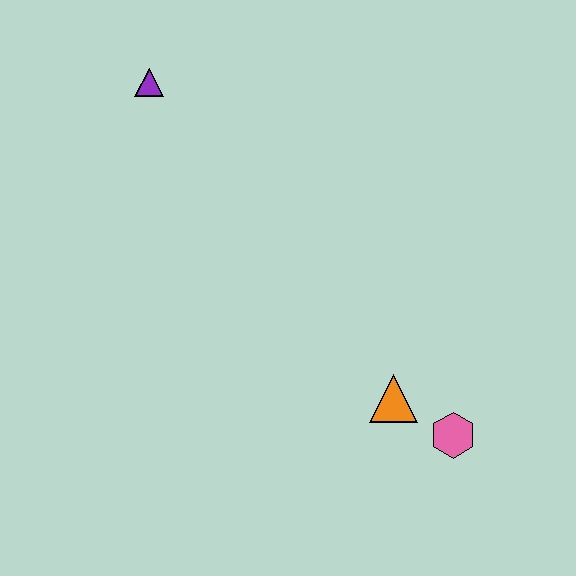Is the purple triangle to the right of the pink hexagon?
No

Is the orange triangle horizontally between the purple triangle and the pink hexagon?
Yes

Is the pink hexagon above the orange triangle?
No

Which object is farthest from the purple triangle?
The pink hexagon is farthest from the purple triangle.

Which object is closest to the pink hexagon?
The orange triangle is closest to the pink hexagon.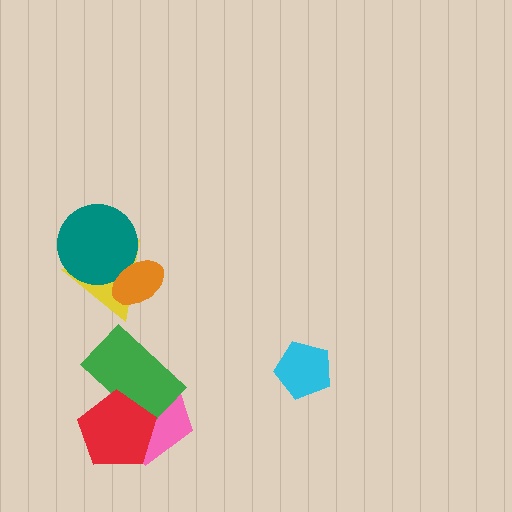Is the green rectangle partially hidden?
Yes, it is partially covered by another shape.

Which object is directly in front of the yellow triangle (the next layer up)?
The teal circle is directly in front of the yellow triangle.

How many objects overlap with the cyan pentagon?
0 objects overlap with the cyan pentagon.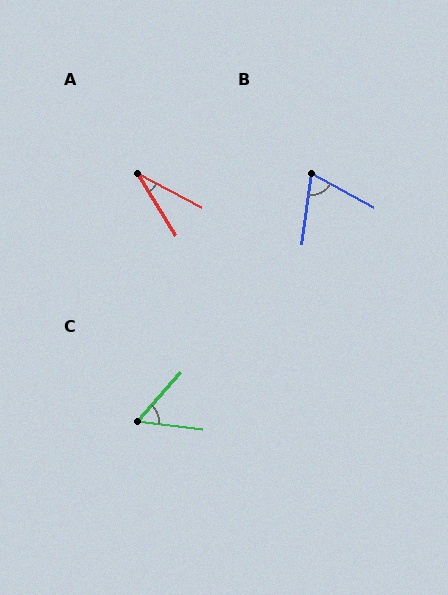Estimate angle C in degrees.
Approximately 55 degrees.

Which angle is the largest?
B, at approximately 70 degrees.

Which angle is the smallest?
A, at approximately 31 degrees.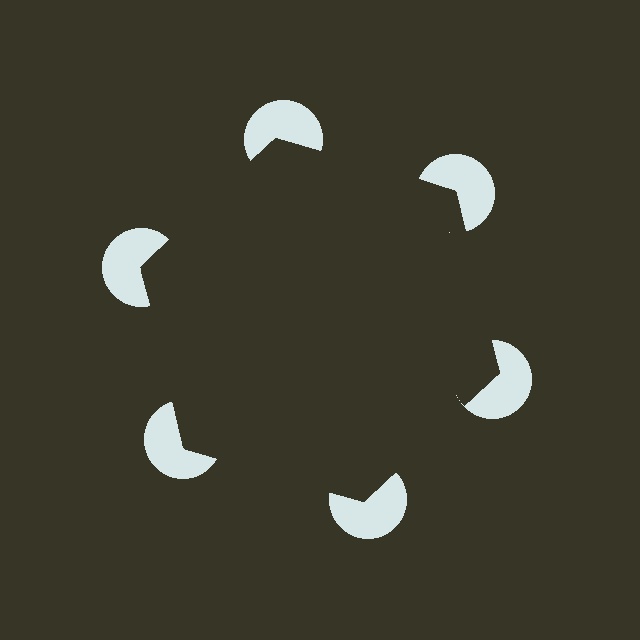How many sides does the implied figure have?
6 sides.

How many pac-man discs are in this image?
There are 6 — one at each vertex of the illusory hexagon.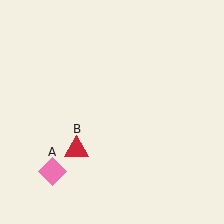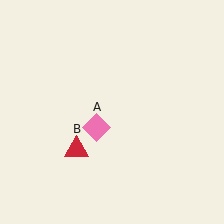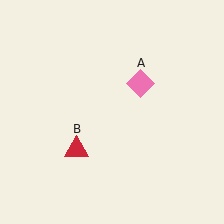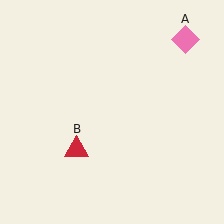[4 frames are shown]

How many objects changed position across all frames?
1 object changed position: pink diamond (object A).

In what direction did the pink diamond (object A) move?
The pink diamond (object A) moved up and to the right.